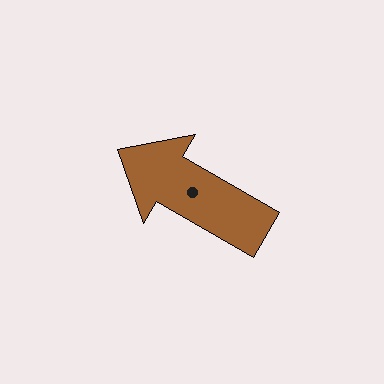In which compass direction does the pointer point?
Northwest.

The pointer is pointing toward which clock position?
Roughly 10 o'clock.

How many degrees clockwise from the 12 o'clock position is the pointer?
Approximately 300 degrees.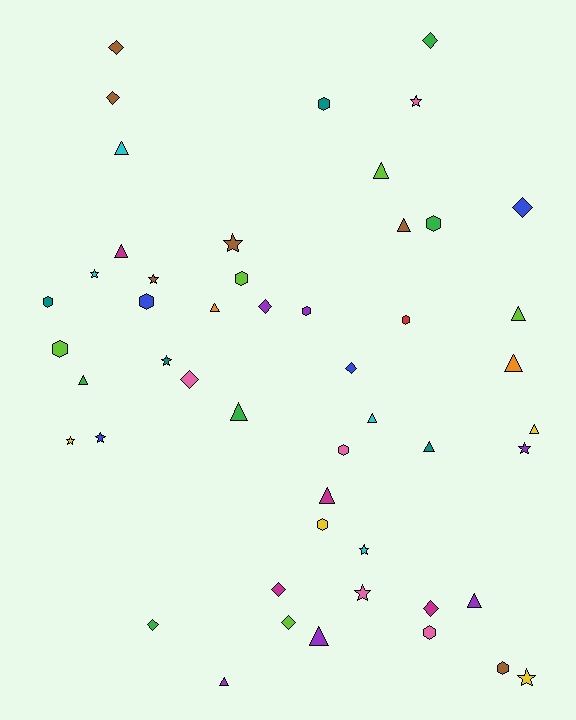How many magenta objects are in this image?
There are 4 magenta objects.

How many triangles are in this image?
There are 16 triangles.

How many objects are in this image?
There are 50 objects.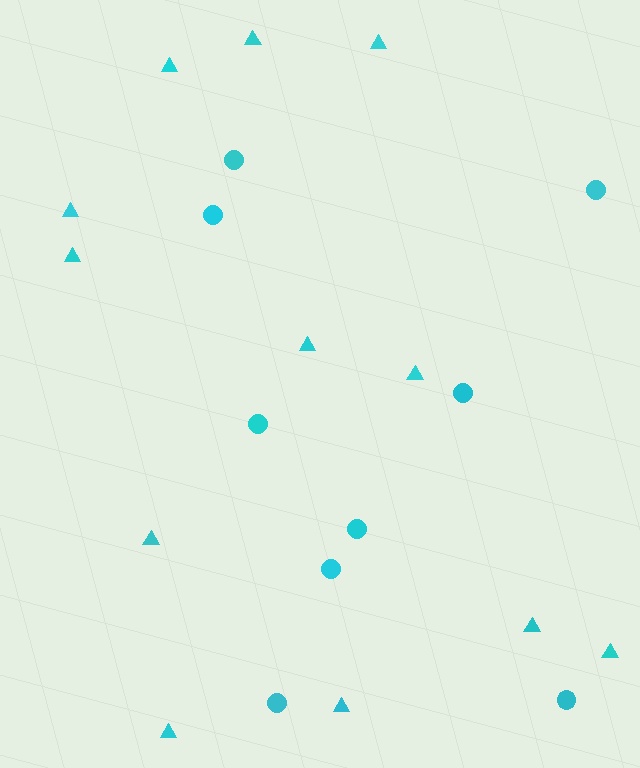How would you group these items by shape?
There are 2 groups: one group of triangles (12) and one group of circles (9).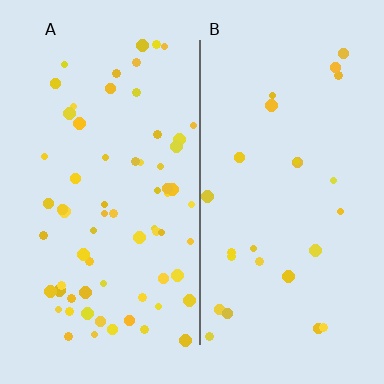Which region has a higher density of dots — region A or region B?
A (the left).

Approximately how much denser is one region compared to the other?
Approximately 2.6× — region A over region B.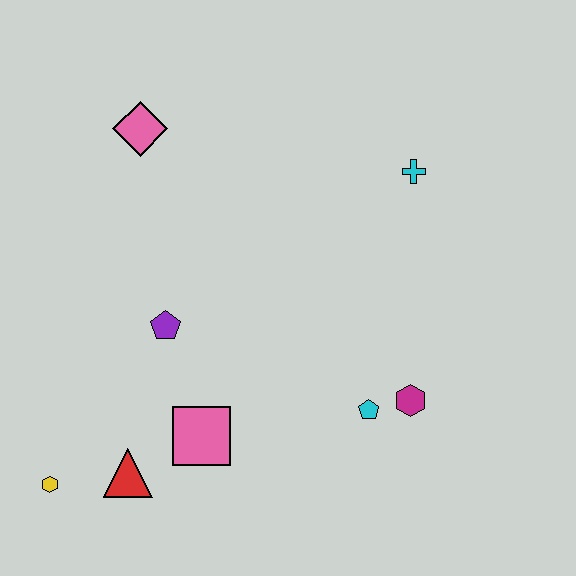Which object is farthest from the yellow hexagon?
The cyan cross is farthest from the yellow hexagon.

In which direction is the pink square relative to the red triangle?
The pink square is to the right of the red triangle.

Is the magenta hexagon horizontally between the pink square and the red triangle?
No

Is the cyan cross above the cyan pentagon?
Yes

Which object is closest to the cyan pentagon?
The magenta hexagon is closest to the cyan pentagon.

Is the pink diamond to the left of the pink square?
Yes